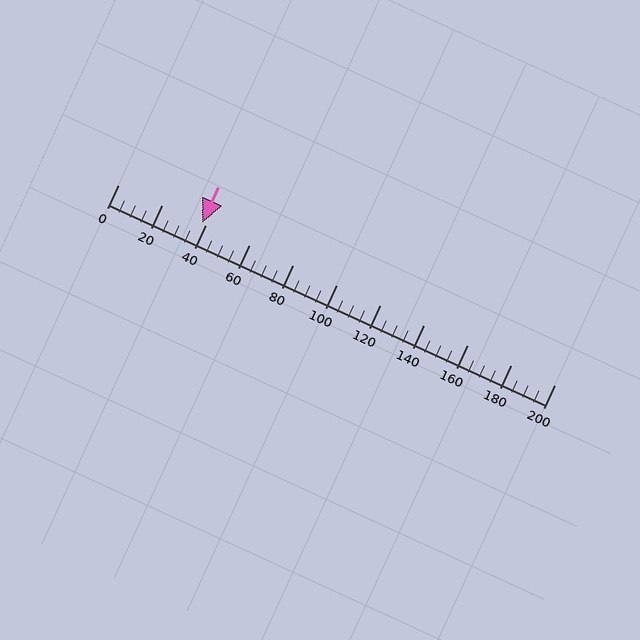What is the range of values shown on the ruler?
The ruler shows values from 0 to 200.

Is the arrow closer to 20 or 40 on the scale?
The arrow is closer to 40.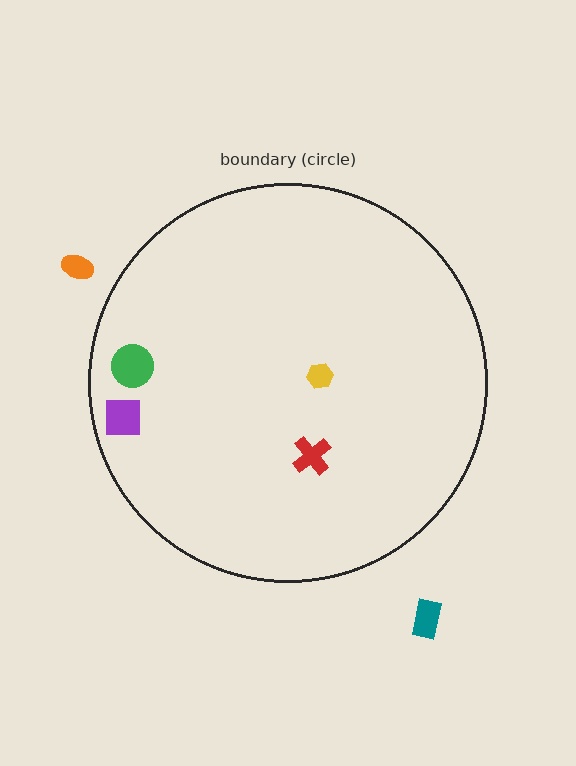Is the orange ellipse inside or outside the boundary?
Outside.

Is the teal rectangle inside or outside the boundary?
Outside.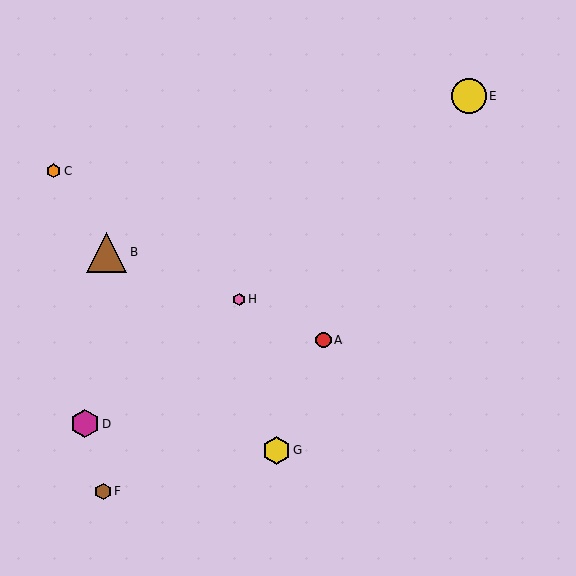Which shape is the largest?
The brown triangle (labeled B) is the largest.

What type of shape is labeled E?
Shape E is a yellow circle.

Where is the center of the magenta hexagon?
The center of the magenta hexagon is at (85, 424).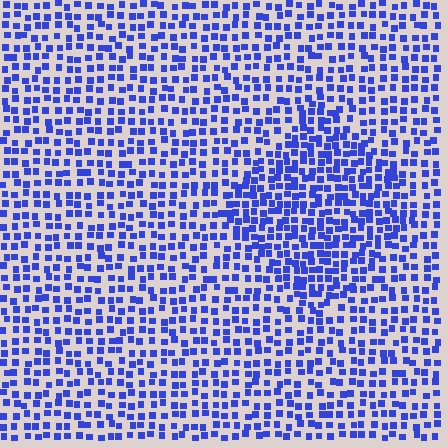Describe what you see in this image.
The image contains small blue elements arranged at two different densities. A diamond-shaped region is visible where the elements are more densely packed than the surrounding area.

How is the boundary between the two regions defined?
The boundary is defined by a change in element density (approximately 1.6x ratio). All elements are the same color, size, and shape.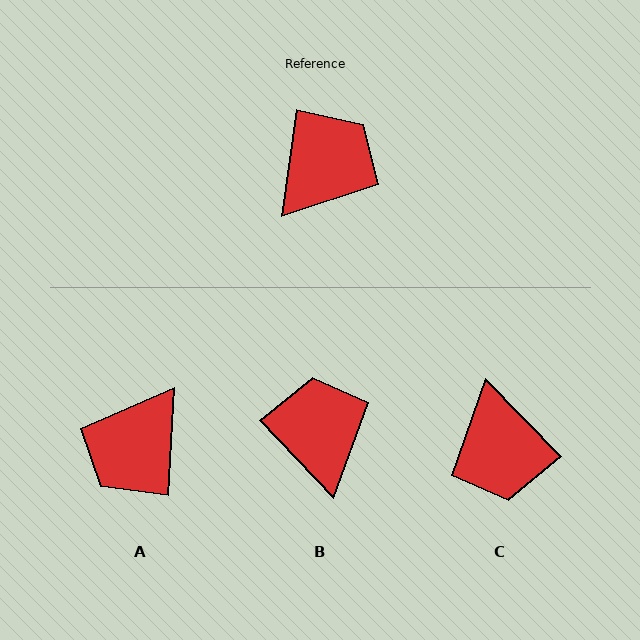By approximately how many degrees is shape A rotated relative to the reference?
Approximately 175 degrees clockwise.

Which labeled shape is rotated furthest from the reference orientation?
A, about 175 degrees away.